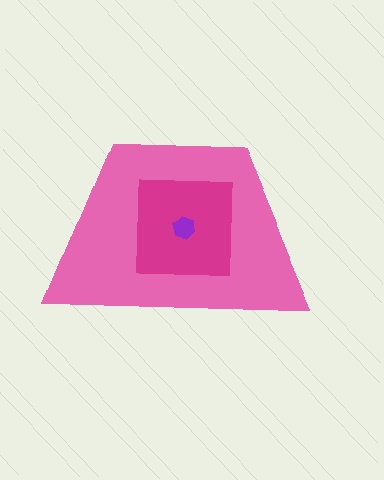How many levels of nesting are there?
3.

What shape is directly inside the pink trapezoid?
The magenta square.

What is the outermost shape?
The pink trapezoid.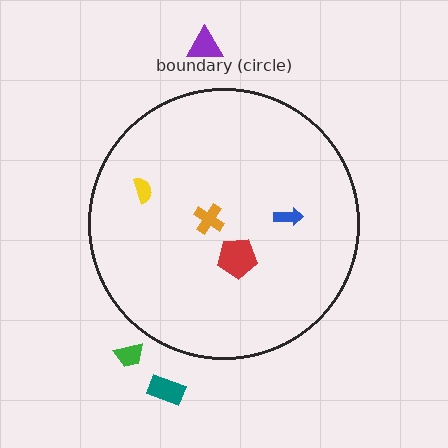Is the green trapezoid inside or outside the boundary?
Outside.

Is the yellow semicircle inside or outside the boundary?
Inside.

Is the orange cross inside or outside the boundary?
Inside.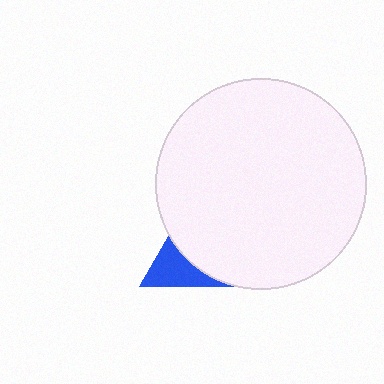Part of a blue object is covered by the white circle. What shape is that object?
It is a triangle.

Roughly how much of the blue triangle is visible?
A small part of it is visible (roughly 30%).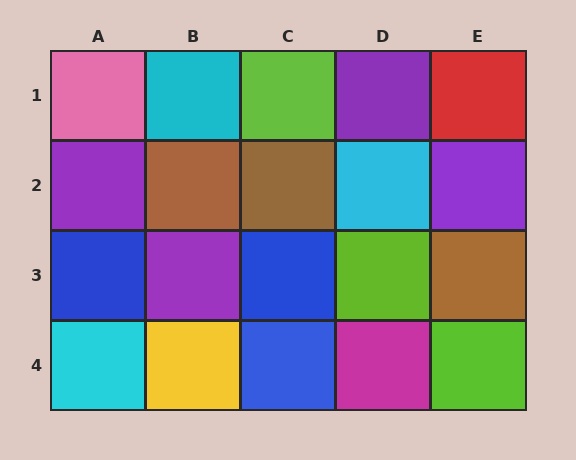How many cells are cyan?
3 cells are cyan.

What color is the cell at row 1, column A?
Pink.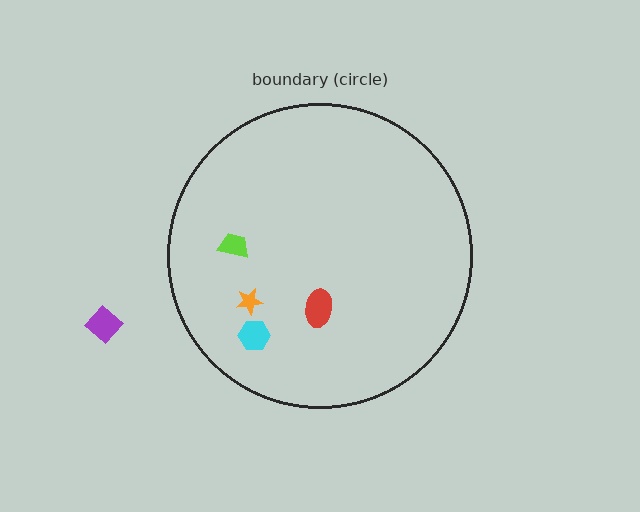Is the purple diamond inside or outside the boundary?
Outside.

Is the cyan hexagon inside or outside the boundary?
Inside.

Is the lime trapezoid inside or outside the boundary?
Inside.